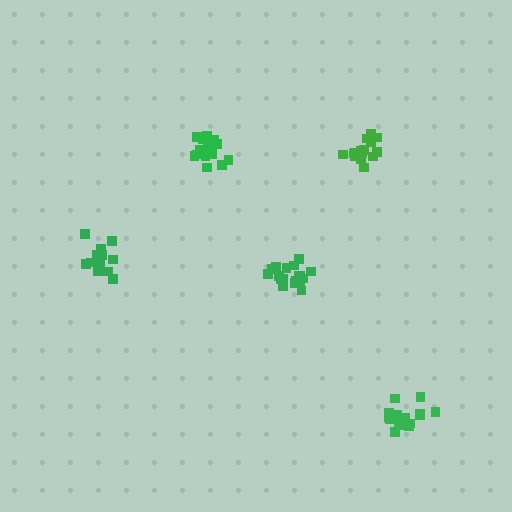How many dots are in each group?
Group 1: 15 dots, Group 2: 16 dots, Group 3: 19 dots, Group 4: 16 dots, Group 5: 17 dots (83 total).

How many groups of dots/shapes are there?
There are 5 groups.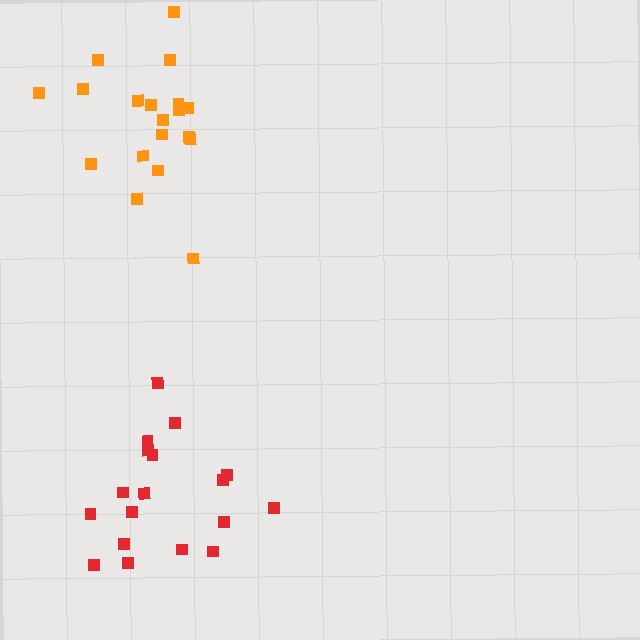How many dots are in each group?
Group 1: 18 dots, Group 2: 19 dots (37 total).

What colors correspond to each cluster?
The clusters are colored: red, orange.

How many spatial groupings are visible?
There are 2 spatial groupings.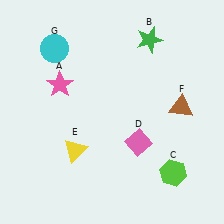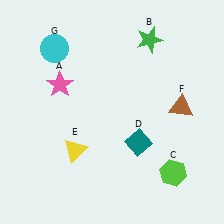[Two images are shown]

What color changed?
The diamond (D) changed from pink in Image 1 to teal in Image 2.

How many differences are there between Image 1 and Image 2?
There is 1 difference between the two images.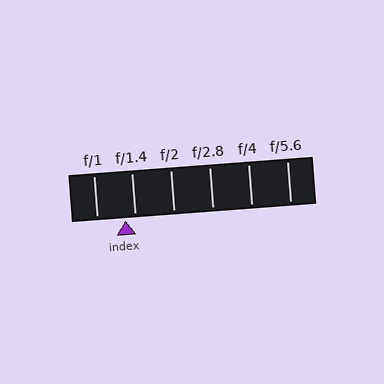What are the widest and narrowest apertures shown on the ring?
The widest aperture shown is f/1 and the narrowest is f/5.6.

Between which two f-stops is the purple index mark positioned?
The index mark is between f/1 and f/1.4.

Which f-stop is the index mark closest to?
The index mark is closest to f/1.4.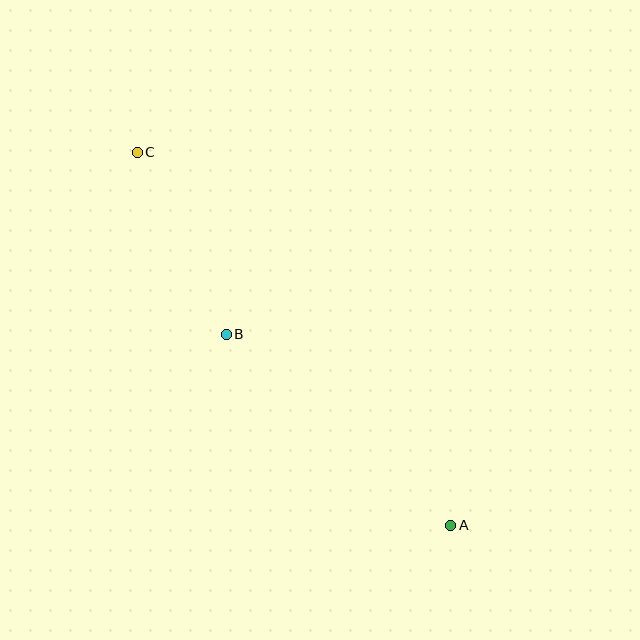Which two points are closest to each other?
Points B and C are closest to each other.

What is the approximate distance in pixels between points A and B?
The distance between A and B is approximately 295 pixels.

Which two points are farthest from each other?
Points A and C are farthest from each other.